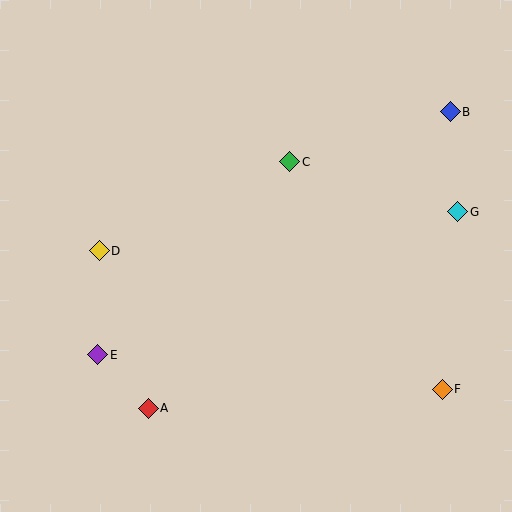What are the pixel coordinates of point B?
Point B is at (450, 112).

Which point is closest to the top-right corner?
Point B is closest to the top-right corner.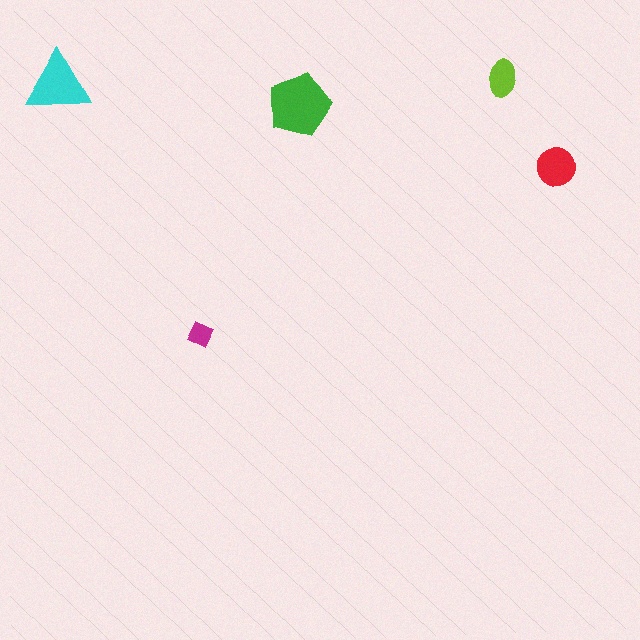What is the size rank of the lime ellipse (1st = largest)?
4th.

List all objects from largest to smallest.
The green pentagon, the cyan triangle, the red circle, the lime ellipse, the magenta diamond.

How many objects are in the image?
There are 5 objects in the image.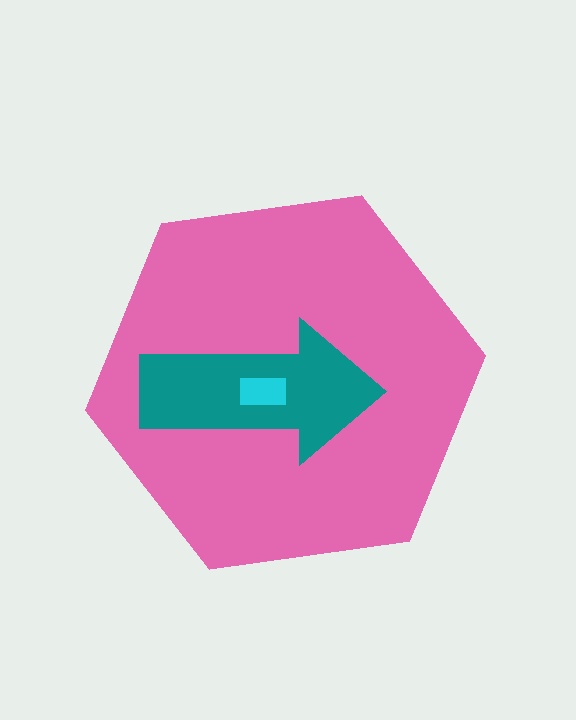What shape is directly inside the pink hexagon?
The teal arrow.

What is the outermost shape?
The pink hexagon.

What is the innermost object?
The cyan rectangle.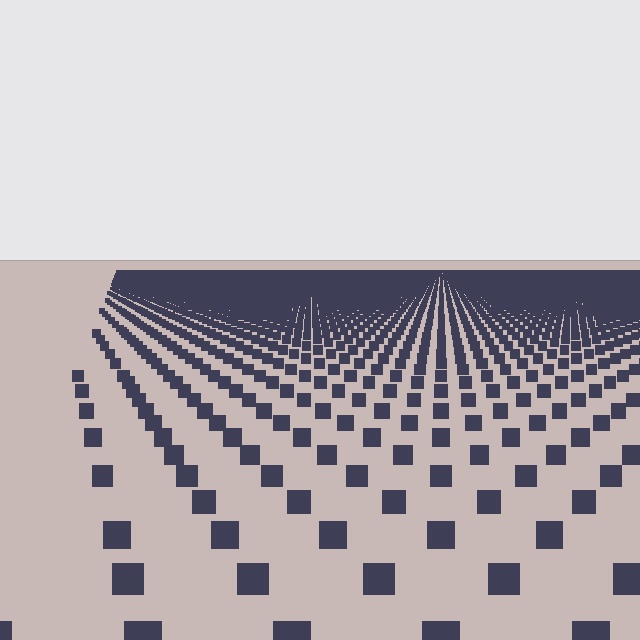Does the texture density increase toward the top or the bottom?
Density increases toward the top.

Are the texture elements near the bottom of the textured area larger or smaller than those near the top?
Larger. Near the bottom, elements are closer to the viewer and appear at a bigger on-screen size.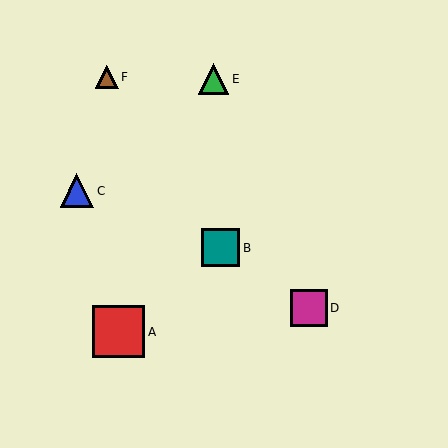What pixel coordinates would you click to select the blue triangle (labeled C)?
Click at (77, 191) to select the blue triangle C.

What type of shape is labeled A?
Shape A is a red square.